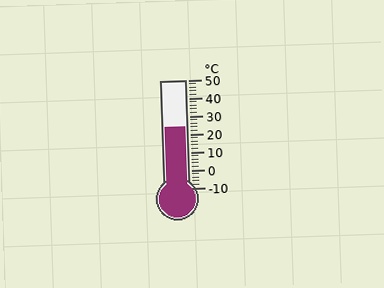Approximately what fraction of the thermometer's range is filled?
The thermometer is filled to approximately 55% of its range.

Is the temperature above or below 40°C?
The temperature is below 40°C.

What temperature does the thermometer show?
The thermometer shows approximately 24°C.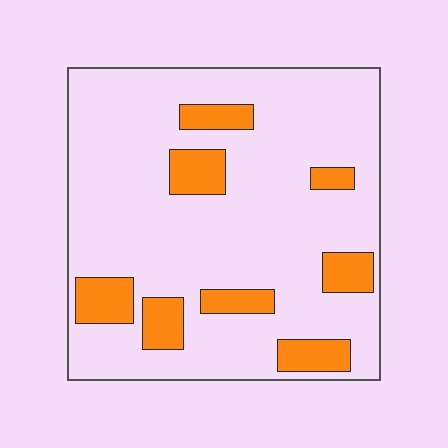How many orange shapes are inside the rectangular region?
8.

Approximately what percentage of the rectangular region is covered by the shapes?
Approximately 15%.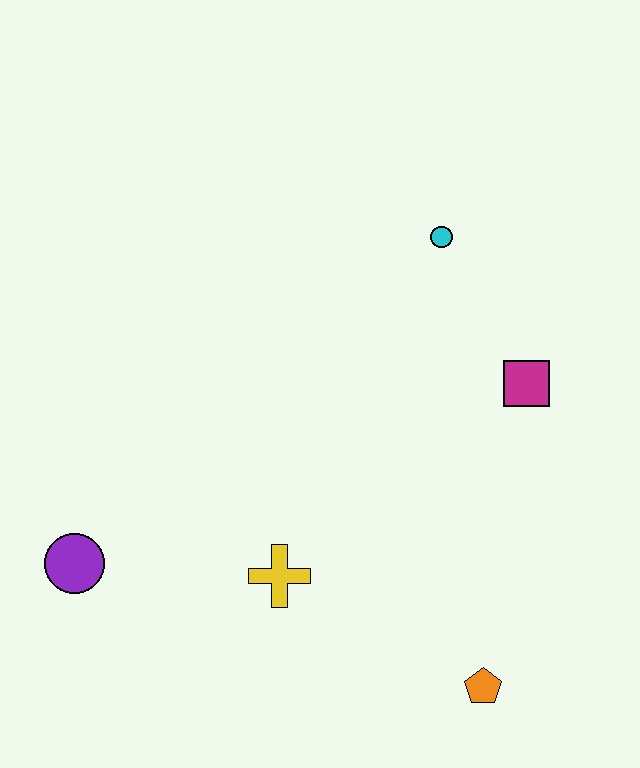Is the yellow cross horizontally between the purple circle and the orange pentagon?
Yes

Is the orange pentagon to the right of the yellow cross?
Yes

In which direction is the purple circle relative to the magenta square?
The purple circle is to the left of the magenta square.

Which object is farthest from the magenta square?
The purple circle is farthest from the magenta square.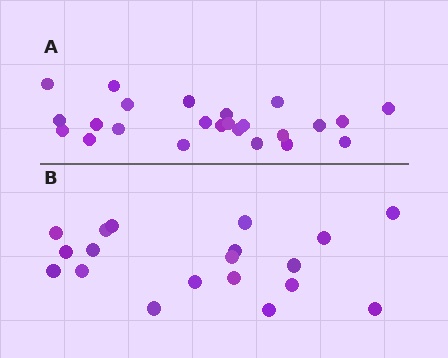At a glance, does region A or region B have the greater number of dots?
Region A (the top region) has more dots.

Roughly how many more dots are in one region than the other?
Region A has about 5 more dots than region B.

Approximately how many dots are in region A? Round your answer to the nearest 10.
About 20 dots. (The exact count is 24, which rounds to 20.)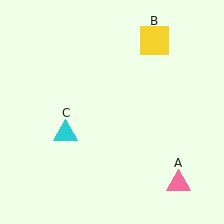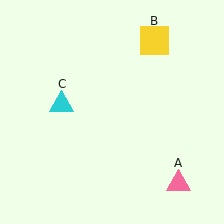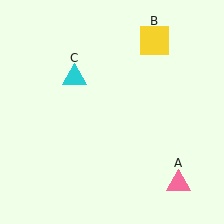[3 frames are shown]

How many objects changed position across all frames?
1 object changed position: cyan triangle (object C).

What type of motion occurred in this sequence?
The cyan triangle (object C) rotated clockwise around the center of the scene.